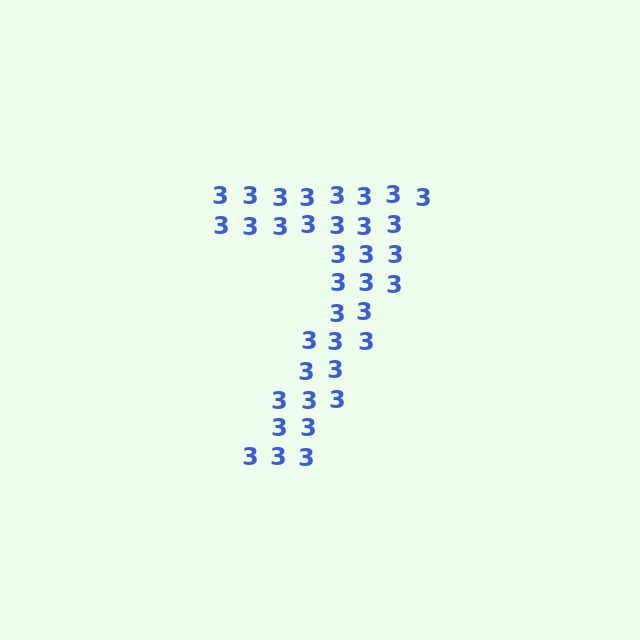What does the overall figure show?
The overall figure shows the digit 7.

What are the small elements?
The small elements are digit 3's.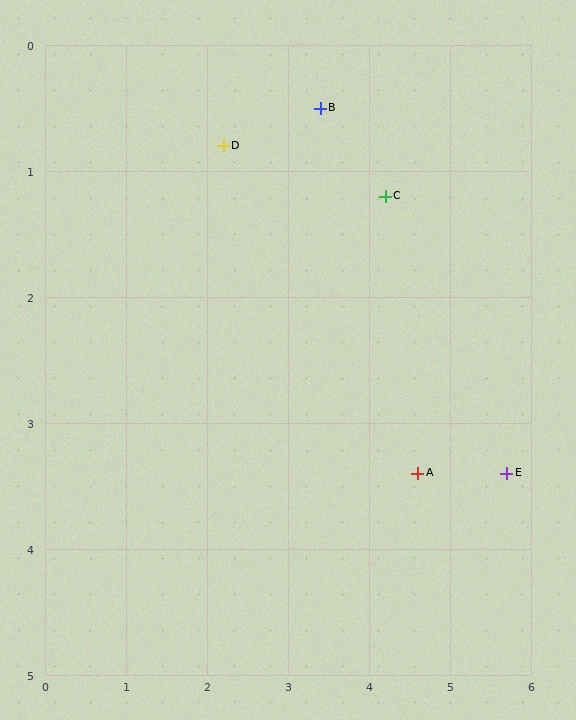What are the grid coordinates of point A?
Point A is at approximately (4.6, 3.4).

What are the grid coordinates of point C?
Point C is at approximately (4.2, 1.2).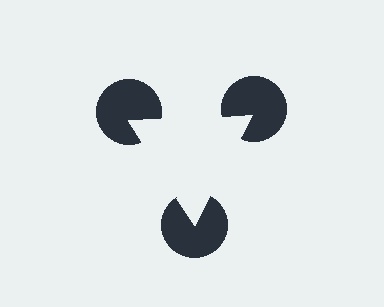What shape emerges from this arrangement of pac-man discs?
An illusory triangle — its edges are inferred from the aligned wedge cuts in the pac-man discs, not physically drawn.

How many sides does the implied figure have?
3 sides.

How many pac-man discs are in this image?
There are 3 — one at each vertex of the illusory triangle.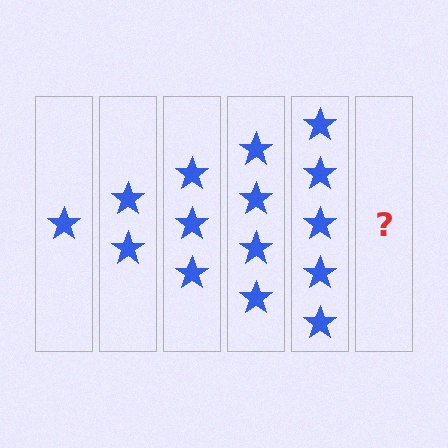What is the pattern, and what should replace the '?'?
The pattern is that each step adds one more star. The '?' should be 6 stars.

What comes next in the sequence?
The next element should be 6 stars.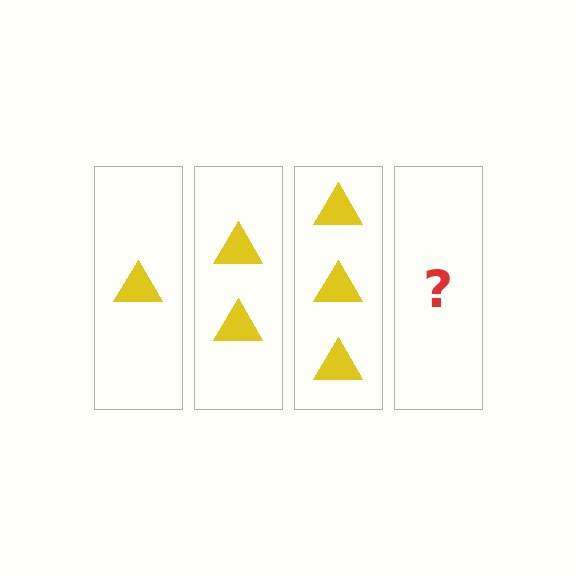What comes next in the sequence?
The next element should be 4 triangles.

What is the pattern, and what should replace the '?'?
The pattern is that each step adds one more triangle. The '?' should be 4 triangles.